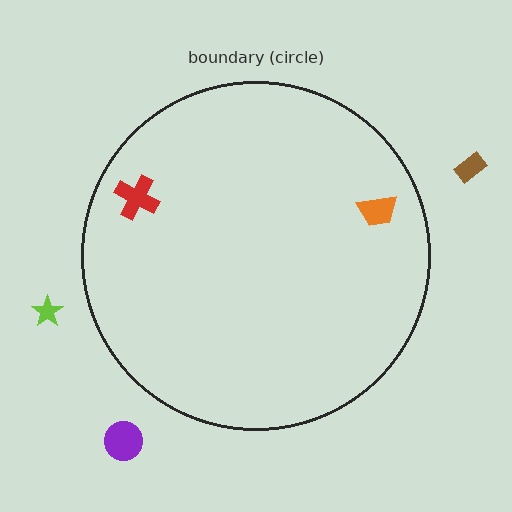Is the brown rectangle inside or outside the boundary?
Outside.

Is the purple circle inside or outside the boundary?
Outside.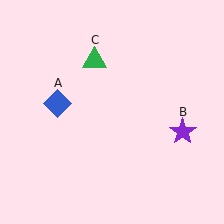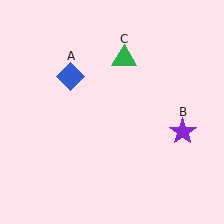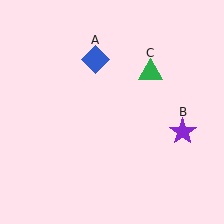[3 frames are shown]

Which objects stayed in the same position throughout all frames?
Purple star (object B) remained stationary.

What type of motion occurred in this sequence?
The blue diamond (object A), green triangle (object C) rotated clockwise around the center of the scene.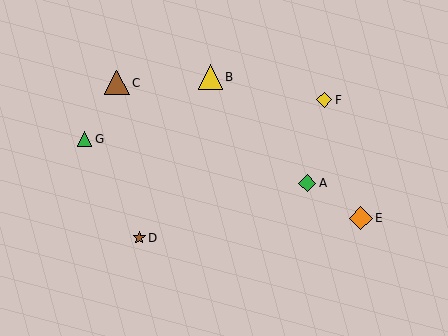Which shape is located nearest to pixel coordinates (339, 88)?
The yellow diamond (labeled F) at (324, 100) is nearest to that location.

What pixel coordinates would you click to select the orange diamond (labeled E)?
Click at (361, 218) to select the orange diamond E.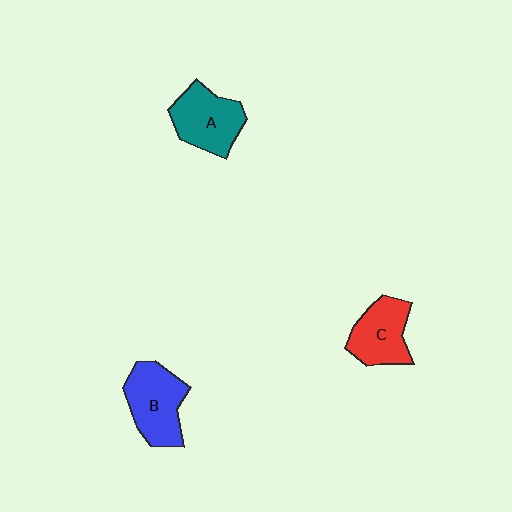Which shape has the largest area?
Shape B (blue).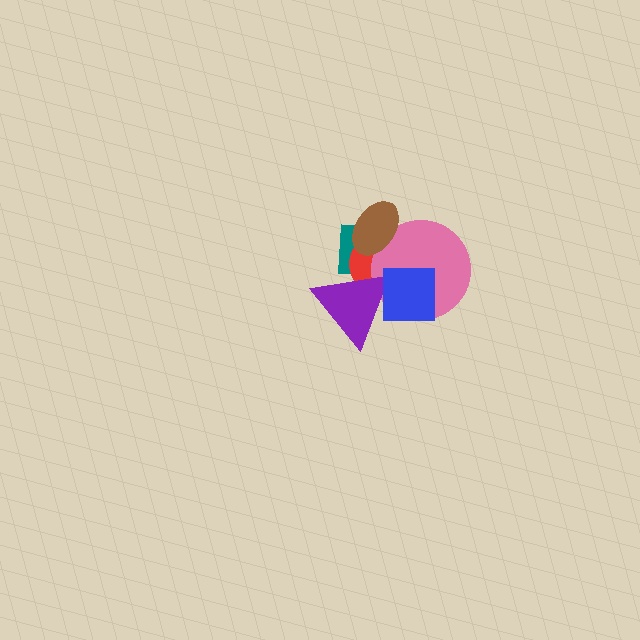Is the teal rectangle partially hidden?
Yes, it is partially covered by another shape.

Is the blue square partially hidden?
No, no other shape covers it.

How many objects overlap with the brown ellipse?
3 objects overlap with the brown ellipse.